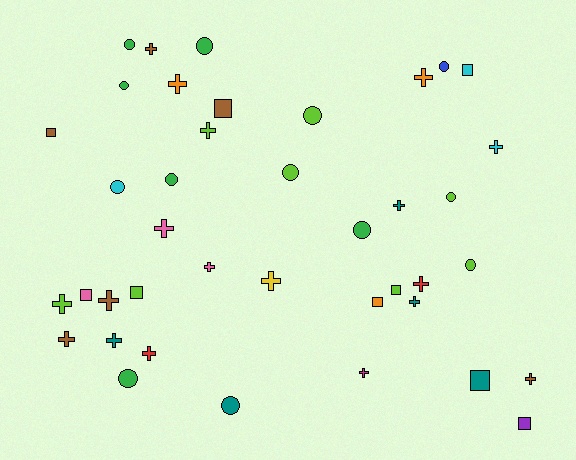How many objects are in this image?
There are 40 objects.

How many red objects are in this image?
There are 2 red objects.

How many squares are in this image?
There are 9 squares.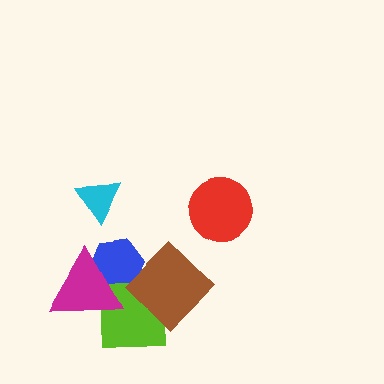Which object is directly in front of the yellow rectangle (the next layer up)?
The blue hexagon is directly in front of the yellow rectangle.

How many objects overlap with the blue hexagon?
4 objects overlap with the blue hexagon.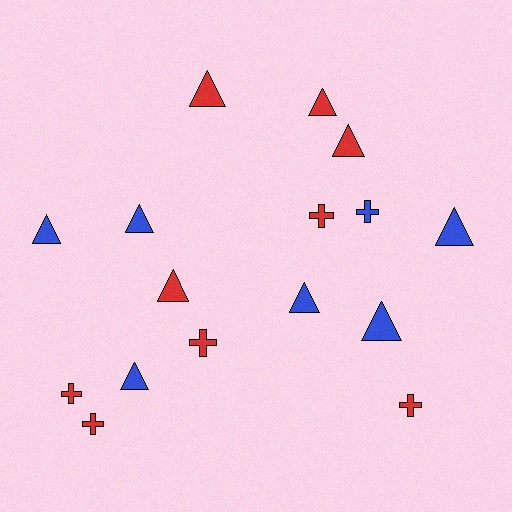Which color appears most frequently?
Red, with 9 objects.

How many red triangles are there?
There are 4 red triangles.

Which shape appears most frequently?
Triangle, with 10 objects.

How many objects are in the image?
There are 16 objects.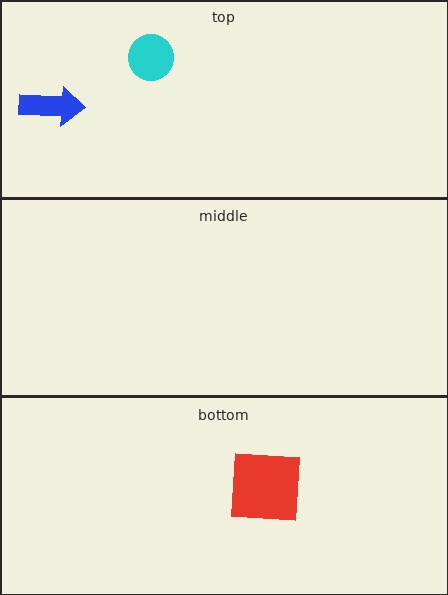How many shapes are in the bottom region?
1.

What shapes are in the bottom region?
The red square.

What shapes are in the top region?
The cyan circle, the blue arrow.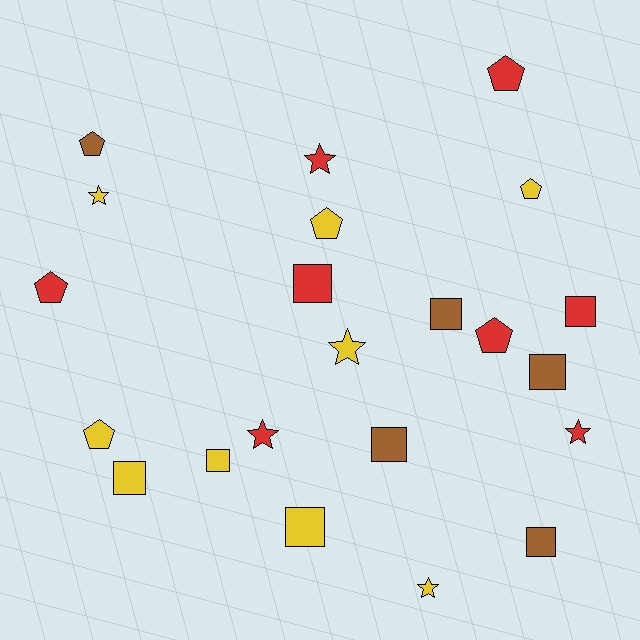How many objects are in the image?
There are 22 objects.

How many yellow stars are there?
There are 3 yellow stars.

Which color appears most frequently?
Yellow, with 9 objects.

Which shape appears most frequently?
Square, with 9 objects.